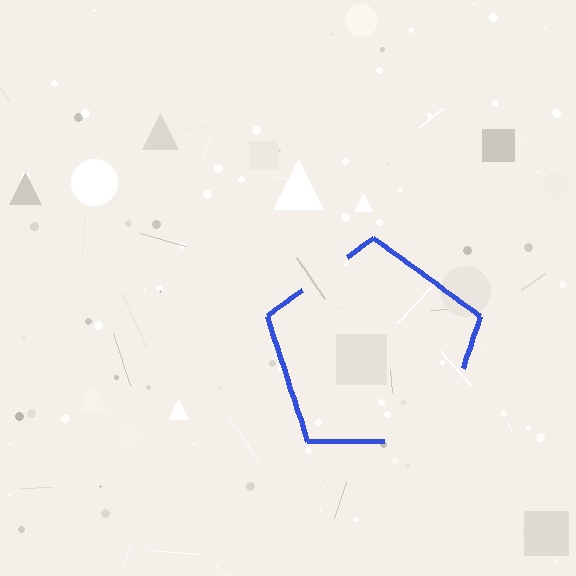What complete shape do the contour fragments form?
The contour fragments form a pentagon.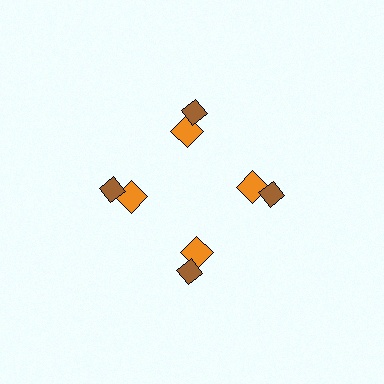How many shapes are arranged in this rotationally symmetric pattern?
There are 8 shapes, arranged in 4 groups of 2.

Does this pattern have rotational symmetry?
Yes, this pattern has 4-fold rotational symmetry. It looks the same after rotating 90 degrees around the center.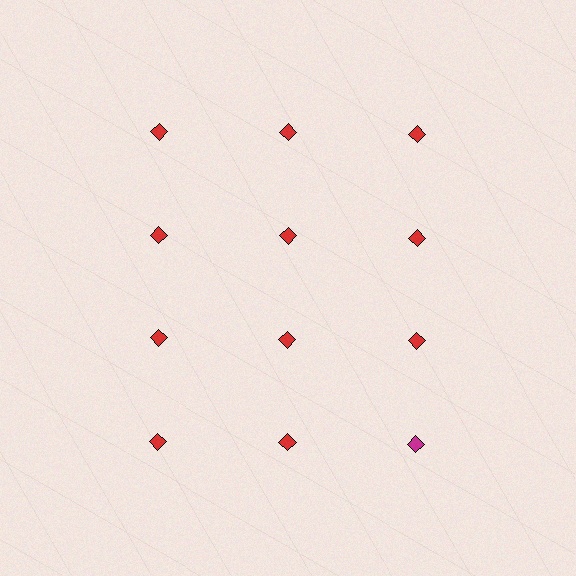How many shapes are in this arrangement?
There are 12 shapes arranged in a grid pattern.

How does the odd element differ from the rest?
It has a different color: magenta instead of red.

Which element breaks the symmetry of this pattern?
The magenta diamond in the fourth row, center column breaks the symmetry. All other shapes are red diamonds.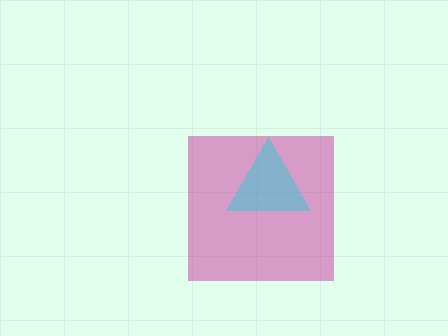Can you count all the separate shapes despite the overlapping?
Yes, there are 2 separate shapes.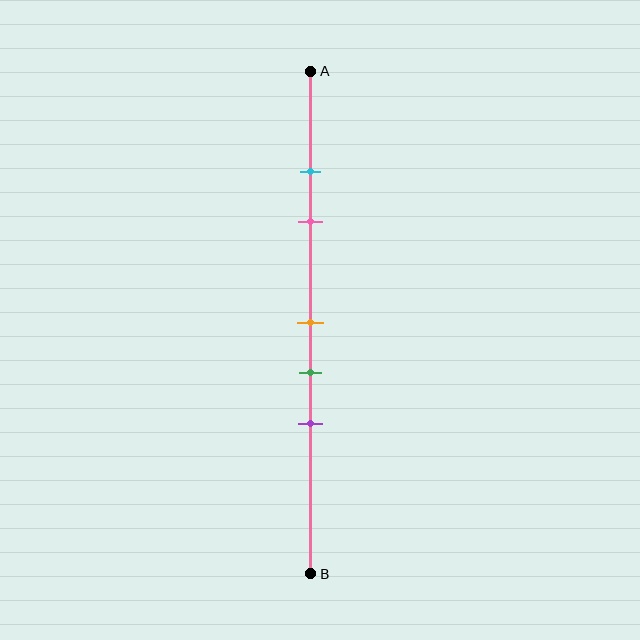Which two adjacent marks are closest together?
The cyan and pink marks are the closest adjacent pair.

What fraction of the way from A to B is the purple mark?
The purple mark is approximately 70% (0.7) of the way from A to B.